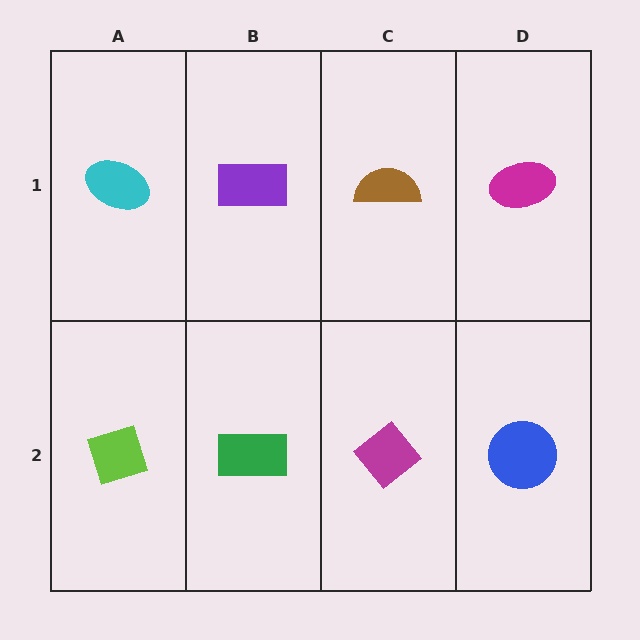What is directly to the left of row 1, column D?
A brown semicircle.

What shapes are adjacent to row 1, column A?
A lime diamond (row 2, column A), a purple rectangle (row 1, column B).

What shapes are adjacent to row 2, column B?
A purple rectangle (row 1, column B), a lime diamond (row 2, column A), a magenta diamond (row 2, column C).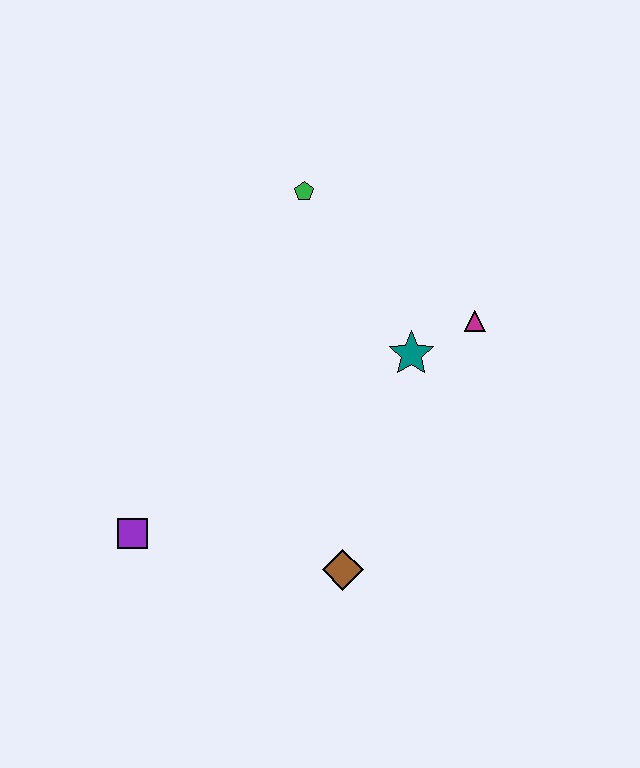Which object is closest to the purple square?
The brown diamond is closest to the purple square.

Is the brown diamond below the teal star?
Yes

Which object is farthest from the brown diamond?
The green pentagon is farthest from the brown diamond.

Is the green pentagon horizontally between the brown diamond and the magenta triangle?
No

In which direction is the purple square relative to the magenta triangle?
The purple square is to the left of the magenta triangle.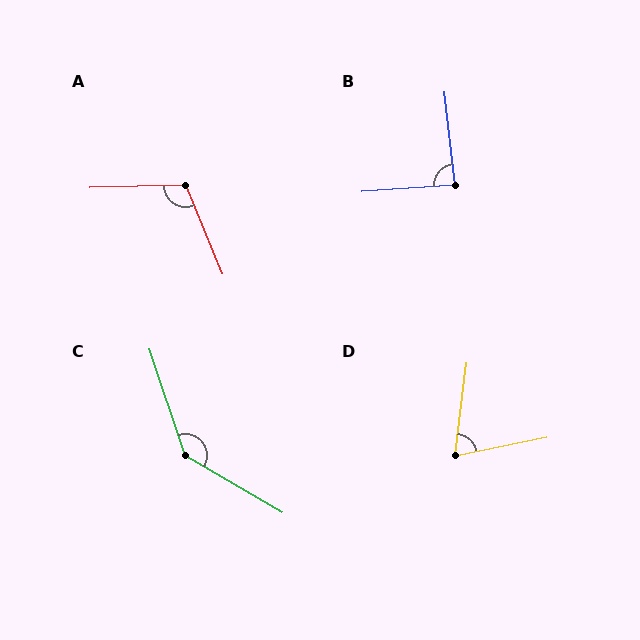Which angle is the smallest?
D, at approximately 72 degrees.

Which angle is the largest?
C, at approximately 139 degrees.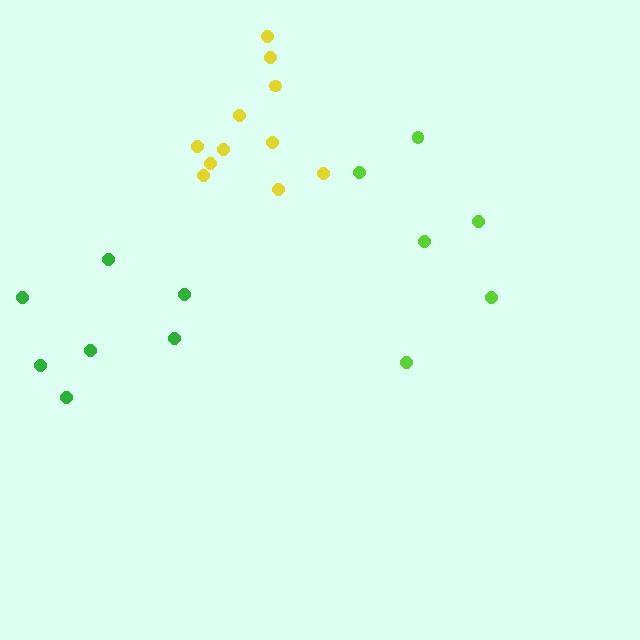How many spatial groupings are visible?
There are 3 spatial groupings.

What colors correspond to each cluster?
The clusters are colored: lime, green, yellow.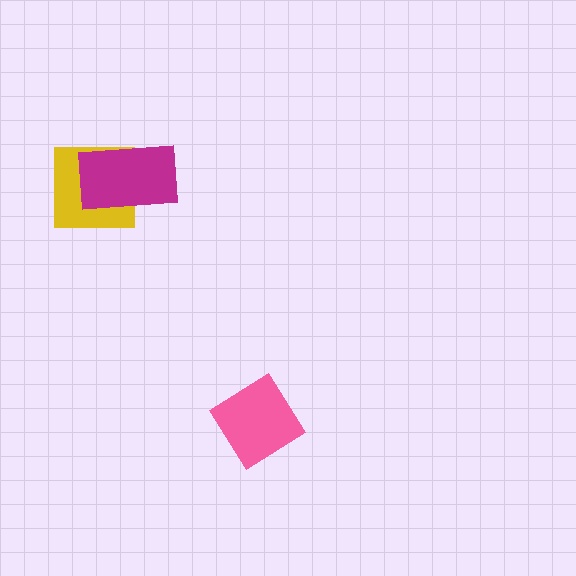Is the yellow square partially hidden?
Yes, it is partially covered by another shape.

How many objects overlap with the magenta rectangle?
1 object overlaps with the magenta rectangle.